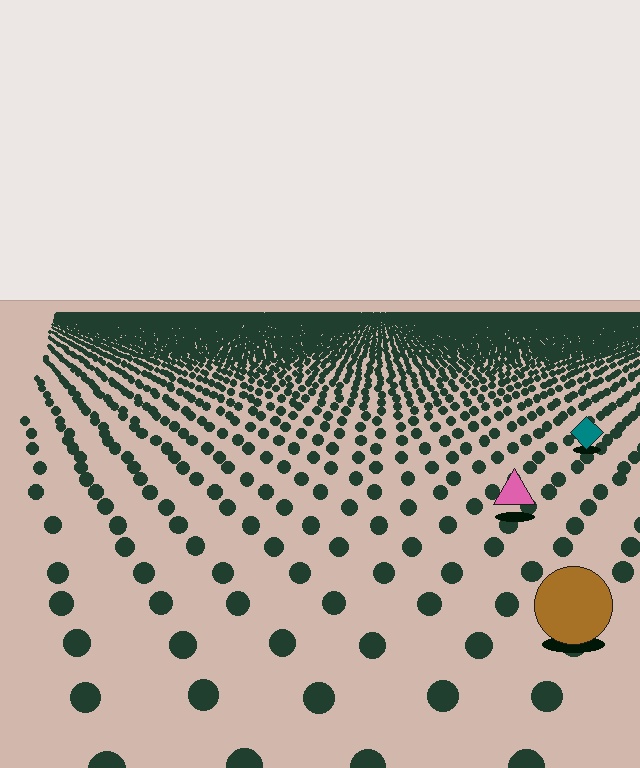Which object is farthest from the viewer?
The teal diamond is farthest from the viewer. It appears smaller and the ground texture around it is denser.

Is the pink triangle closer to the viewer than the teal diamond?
Yes. The pink triangle is closer — you can tell from the texture gradient: the ground texture is coarser near it.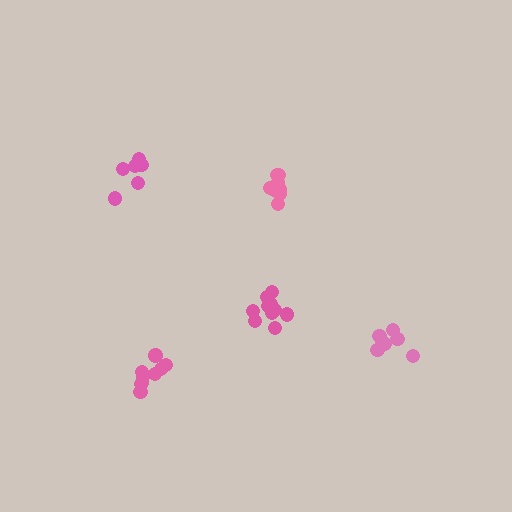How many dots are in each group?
Group 1: 9 dots, Group 2: 8 dots, Group 3: 10 dots, Group 4: 7 dots, Group 5: 6 dots (40 total).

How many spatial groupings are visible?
There are 5 spatial groupings.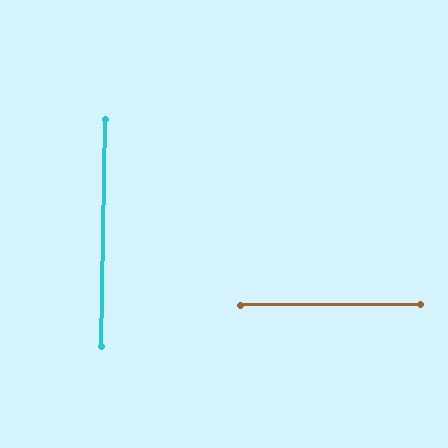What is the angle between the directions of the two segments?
Approximately 89 degrees.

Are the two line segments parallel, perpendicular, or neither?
Perpendicular — they meet at approximately 89°.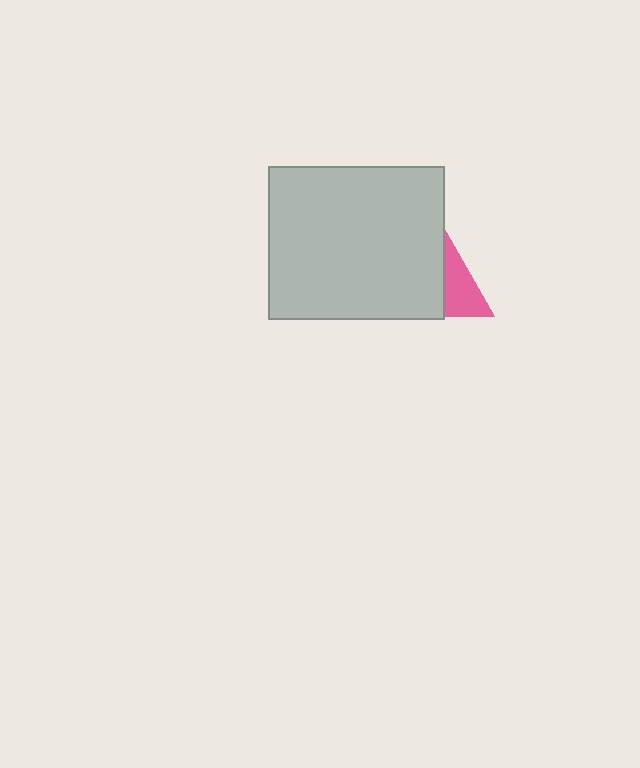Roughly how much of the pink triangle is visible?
A small part of it is visible (roughly 38%).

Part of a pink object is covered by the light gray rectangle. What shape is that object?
It is a triangle.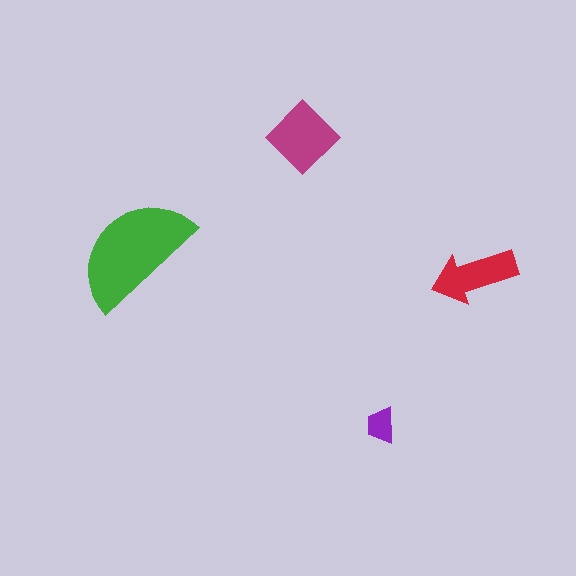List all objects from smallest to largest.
The purple trapezoid, the red arrow, the magenta diamond, the green semicircle.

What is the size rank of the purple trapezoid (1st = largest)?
4th.